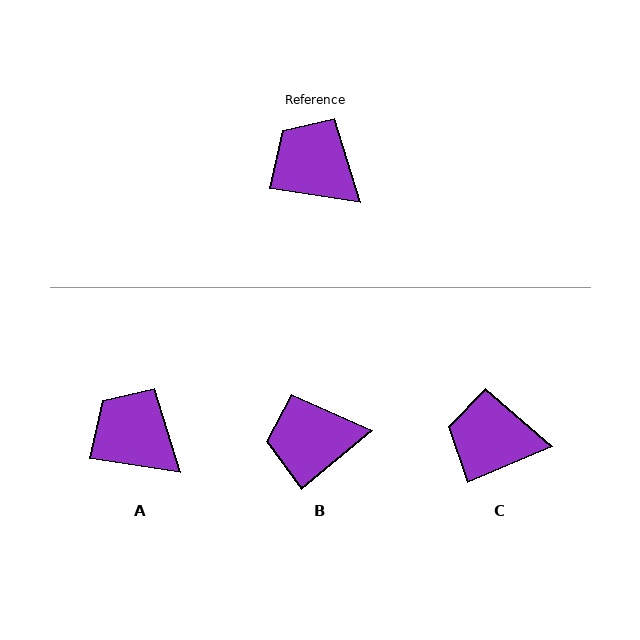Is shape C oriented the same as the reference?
No, it is off by about 32 degrees.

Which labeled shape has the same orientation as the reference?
A.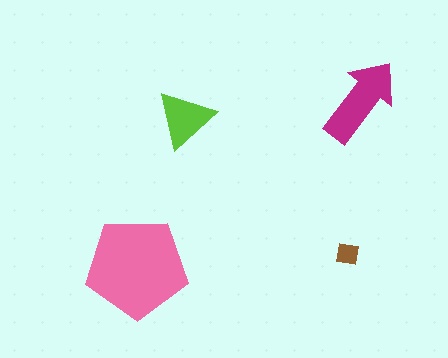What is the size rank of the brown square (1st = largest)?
4th.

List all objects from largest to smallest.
The pink pentagon, the magenta arrow, the lime triangle, the brown square.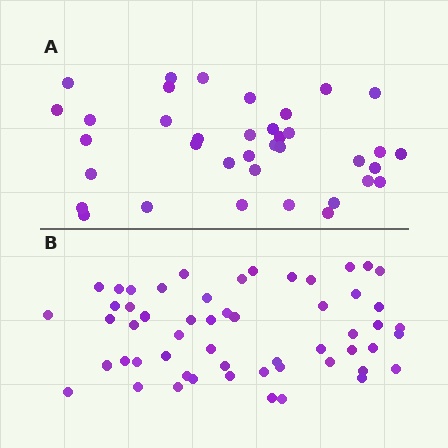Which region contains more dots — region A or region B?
Region B (the bottom region) has more dots.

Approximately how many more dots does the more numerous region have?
Region B has approximately 20 more dots than region A.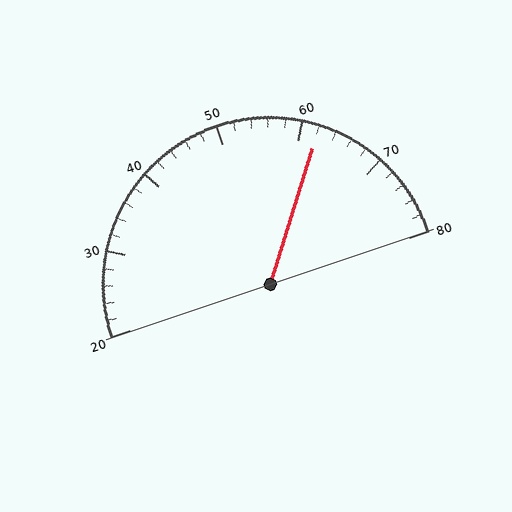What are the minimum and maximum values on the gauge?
The gauge ranges from 20 to 80.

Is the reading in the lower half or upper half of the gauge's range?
The reading is in the upper half of the range (20 to 80).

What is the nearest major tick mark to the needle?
The nearest major tick mark is 60.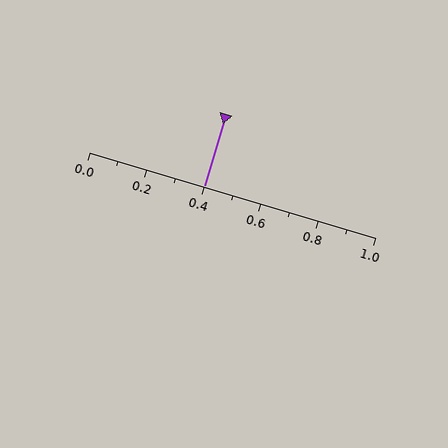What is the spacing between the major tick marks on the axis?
The major ticks are spaced 0.2 apart.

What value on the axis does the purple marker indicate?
The marker indicates approximately 0.4.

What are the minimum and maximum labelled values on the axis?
The axis runs from 0.0 to 1.0.